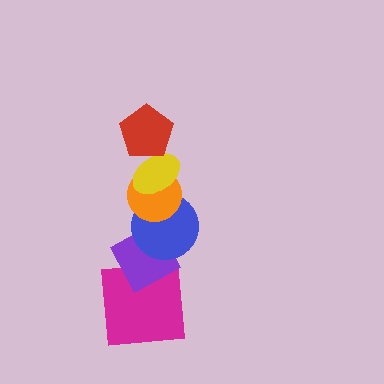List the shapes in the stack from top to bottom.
From top to bottom: the red pentagon, the yellow ellipse, the orange circle, the blue circle, the purple diamond, the magenta square.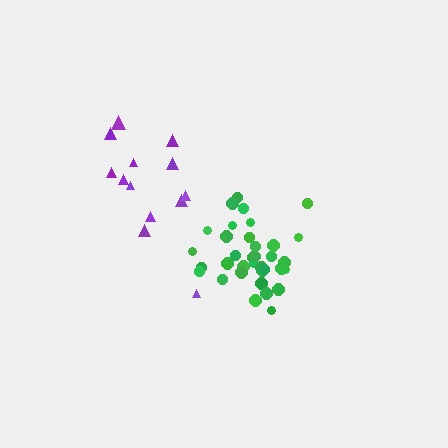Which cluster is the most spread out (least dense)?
Purple.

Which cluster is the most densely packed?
Green.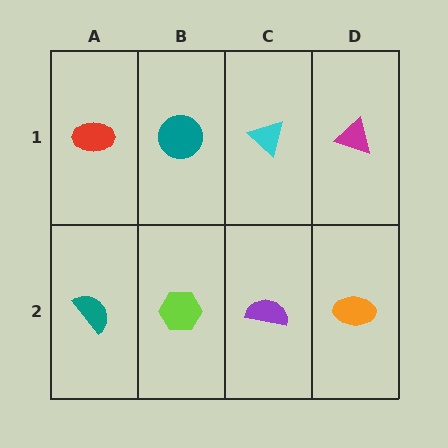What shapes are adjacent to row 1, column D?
An orange ellipse (row 2, column D), a cyan triangle (row 1, column C).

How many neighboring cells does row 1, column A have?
2.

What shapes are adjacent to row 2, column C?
A cyan triangle (row 1, column C), a lime hexagon (row 2, column B), an orange ellipse (row 2, column D).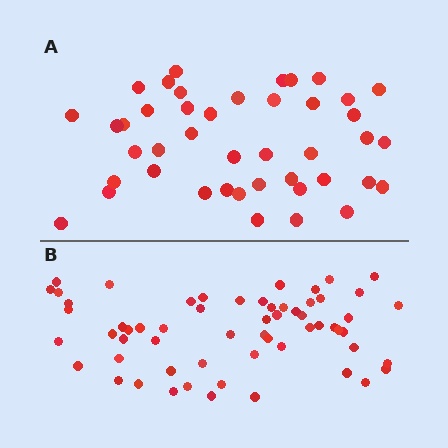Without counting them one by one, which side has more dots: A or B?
Region B (the bottom region) has more dots.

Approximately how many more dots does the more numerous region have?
Region B has approximately 15 more dots than region A.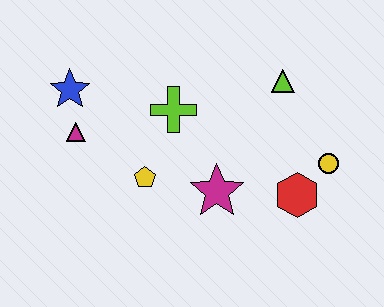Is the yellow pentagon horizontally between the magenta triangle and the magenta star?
Yes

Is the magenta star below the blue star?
Yes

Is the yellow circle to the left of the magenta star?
No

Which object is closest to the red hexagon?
The yellow circle is closest to the red hexagon.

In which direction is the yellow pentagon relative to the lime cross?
The yellow pentagon is below the lime cross.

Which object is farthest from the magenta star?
The blue star is farthest from the magenta star.